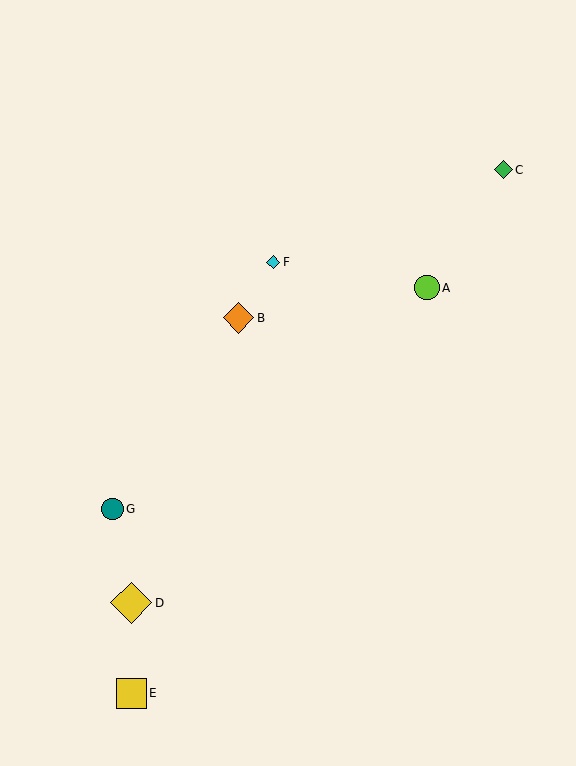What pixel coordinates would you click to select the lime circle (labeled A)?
Click at (427, 288) to select the lime circle A.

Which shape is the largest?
The yellow diamond (labeled D) is the largest.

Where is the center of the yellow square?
The center of the yellow square is at (131, 693).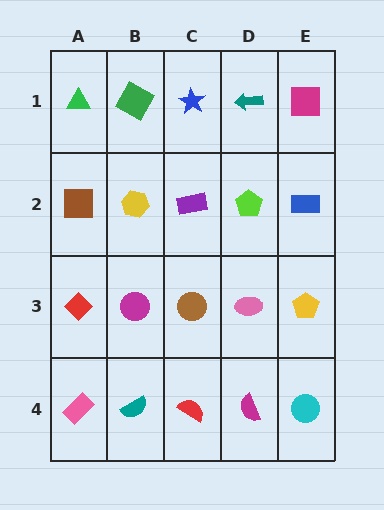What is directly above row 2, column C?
A blue star.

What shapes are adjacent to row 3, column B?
A yellow hexagon (row 2, column B), a teal semicircle (row 4, column B), a red diamond (row 3, column A), a brown circle (row 3, column C).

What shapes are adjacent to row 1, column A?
A brown square (row 2, column A), a green square (row 1, column B).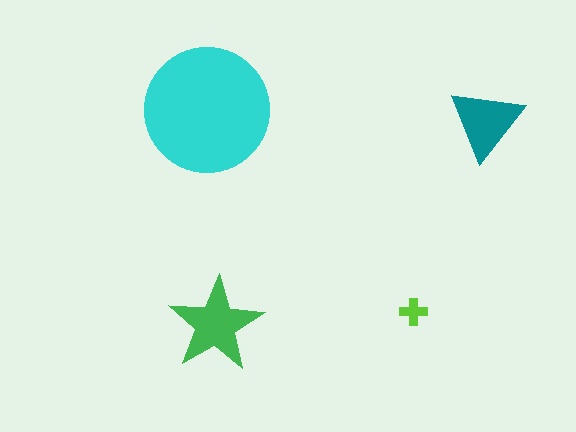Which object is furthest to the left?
The cyan circle is leftmost.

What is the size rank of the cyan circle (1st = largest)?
1st.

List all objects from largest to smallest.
The cyan circle, the green star, the teal triangle, the lime cross.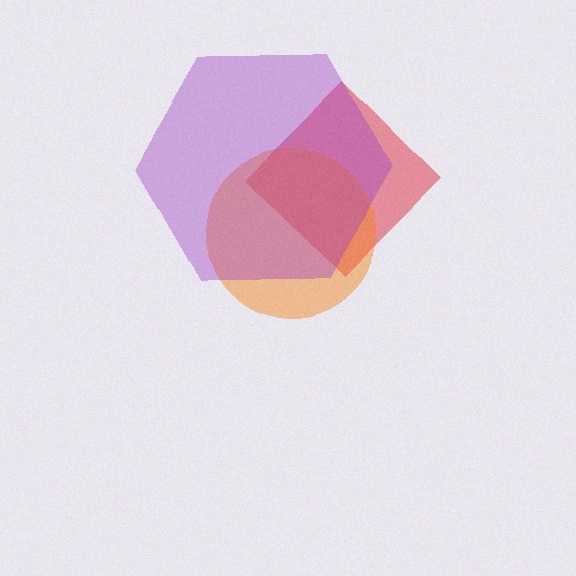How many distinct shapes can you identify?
There are 3 distinct shapes: a red diamond, an orange circle, a purple hexagon.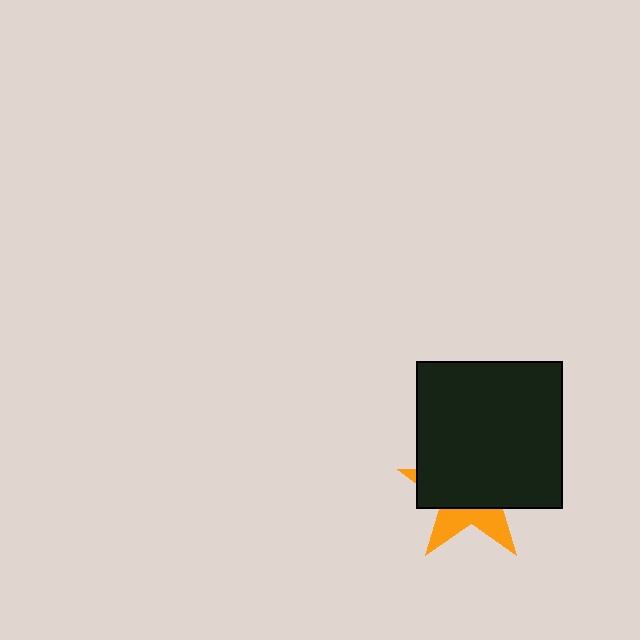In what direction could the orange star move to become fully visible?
The orange star could move down. That would shift it out from behind the black square entirely.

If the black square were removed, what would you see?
You would see the complete orange star.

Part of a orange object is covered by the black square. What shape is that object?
It is a star.